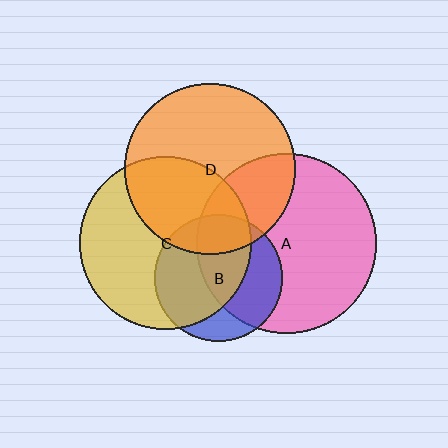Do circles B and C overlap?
Yes.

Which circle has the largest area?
Circle A (pink).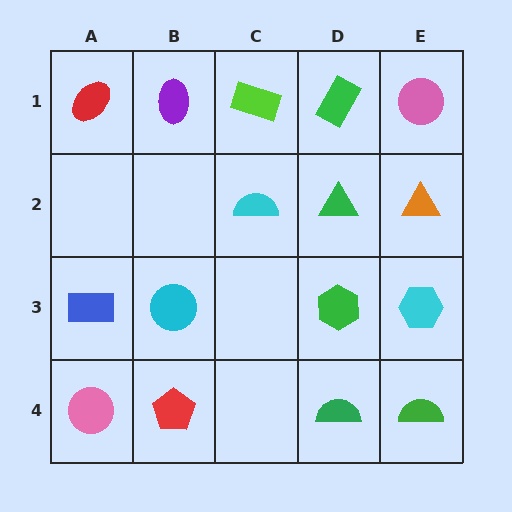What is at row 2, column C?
A cyan semicircle.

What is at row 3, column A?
A blue rectangle.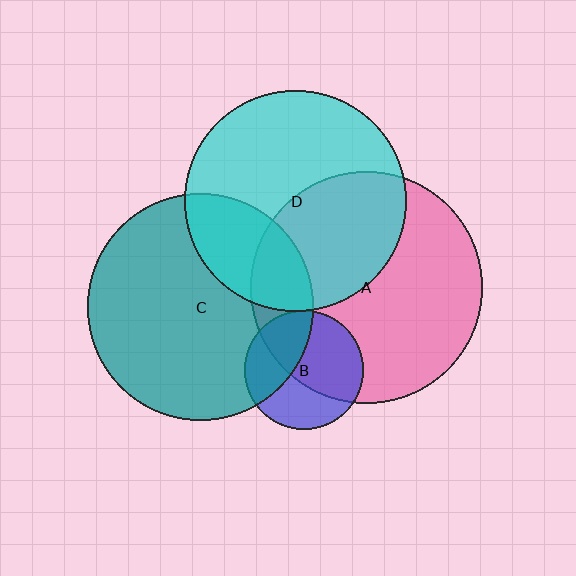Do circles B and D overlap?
Yes.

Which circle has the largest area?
Circle A (pink).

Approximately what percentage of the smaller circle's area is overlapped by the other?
Approximately 5%.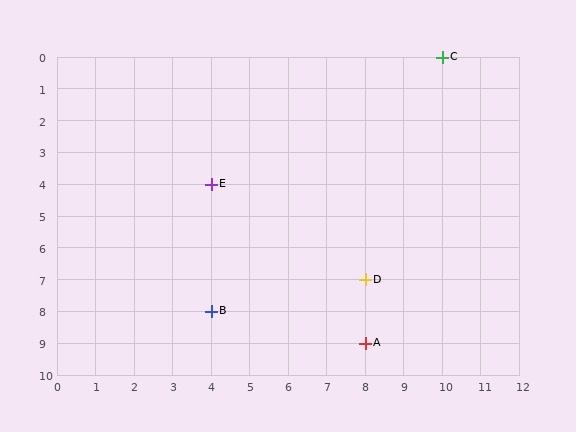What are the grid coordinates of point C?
Point C is at grid coordinates (10, 0).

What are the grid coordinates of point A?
Point A is at grid coordinates (8, 9).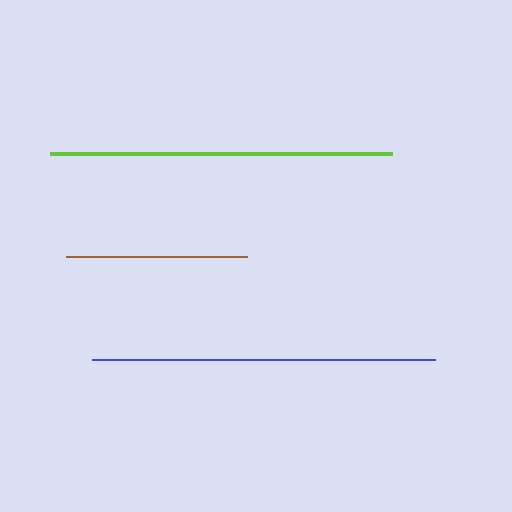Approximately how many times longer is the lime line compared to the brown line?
The lime line is approximately 1.9 times the length of the brown line.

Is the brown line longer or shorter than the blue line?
The blue line is longer than the brown line.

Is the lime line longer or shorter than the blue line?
The blue line is longer than the lime line.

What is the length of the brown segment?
The brown segment is approximately 181 pixels long.